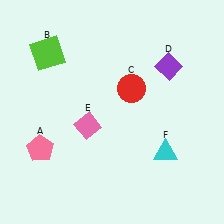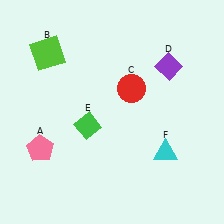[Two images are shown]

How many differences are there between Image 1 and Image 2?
There is 1 difference between the two images.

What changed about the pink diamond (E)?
In Image 1, E is pink. In Image 2, it changed to green.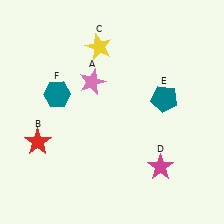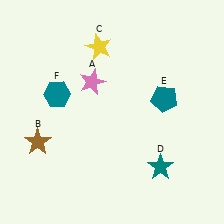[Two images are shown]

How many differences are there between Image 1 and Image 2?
There are 2 differences between the two images.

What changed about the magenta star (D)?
In Image 1, D is magenta. In Image 2, it changed to teal.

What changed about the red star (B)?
In Image 1, B is red. In Image 2, it changed to brown.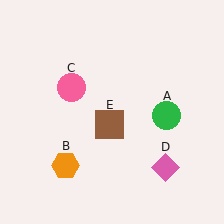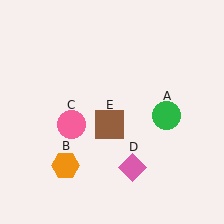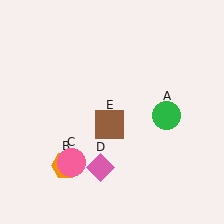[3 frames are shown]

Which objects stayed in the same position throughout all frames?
Green circle (object A) and orange hexagon (object B) and brown square (object E) remained stationary.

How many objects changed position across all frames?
2 objects changed position: pink circle (object C), pink diamond (object D).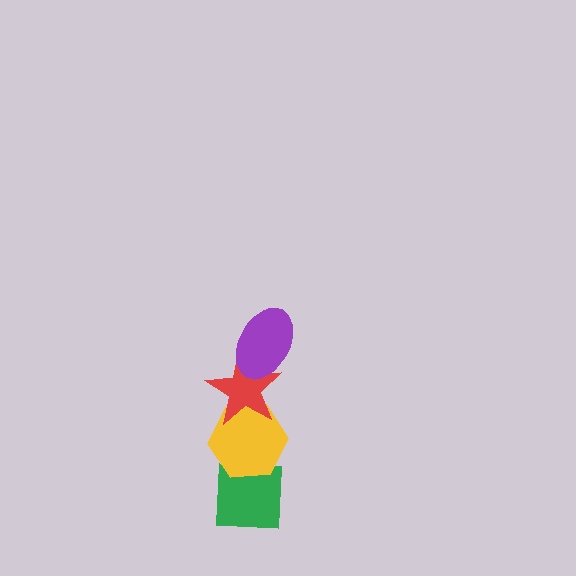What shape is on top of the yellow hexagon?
The red star is on top of the yellow hexagon.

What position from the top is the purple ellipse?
The purple ellipse is 1st from the top.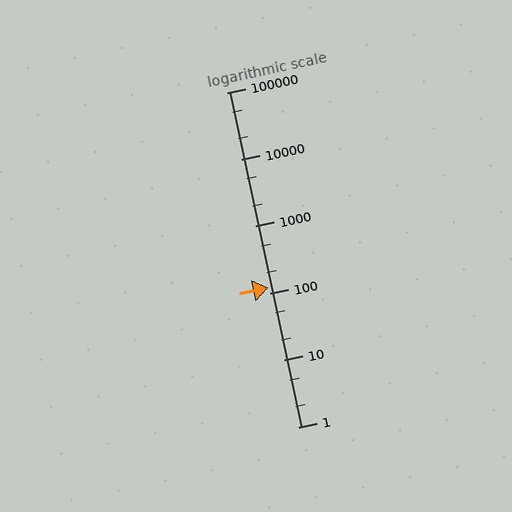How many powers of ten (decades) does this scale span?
The scale spans 5 decades, from 1 to 100000.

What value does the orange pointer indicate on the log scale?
The pointer indicates approximately 120.